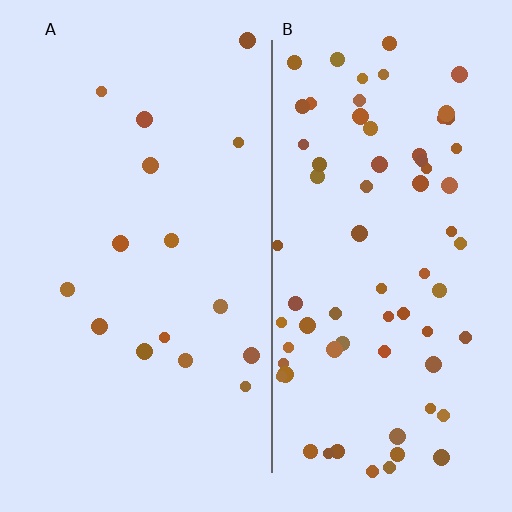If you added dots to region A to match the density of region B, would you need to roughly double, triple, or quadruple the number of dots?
Approximately quadruple.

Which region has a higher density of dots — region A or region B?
B (the right).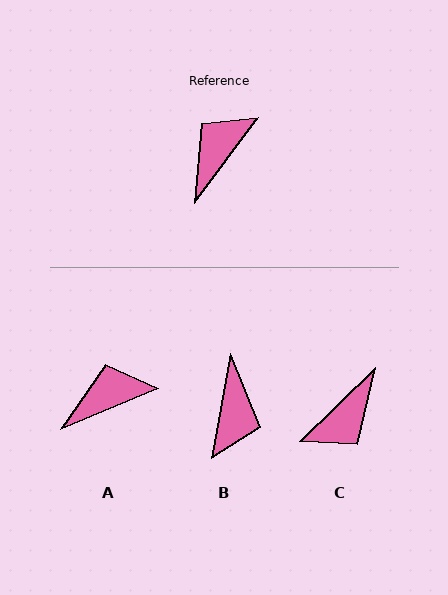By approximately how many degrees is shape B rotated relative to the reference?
Approximately 153 degrees clockwise.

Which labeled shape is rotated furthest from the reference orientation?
C, about 171 degrees away.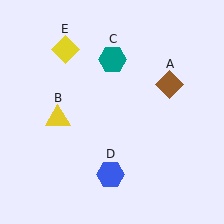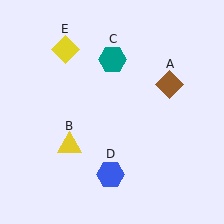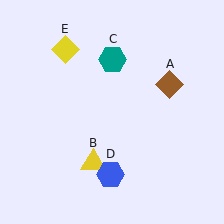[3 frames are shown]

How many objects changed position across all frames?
1 object changed position: yellow triangle (object B).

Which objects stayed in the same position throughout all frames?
Brown diamond (object A) and teal hexagon (object C) and blue hexagon (object D) and yellow diamond (object E) remained stationary.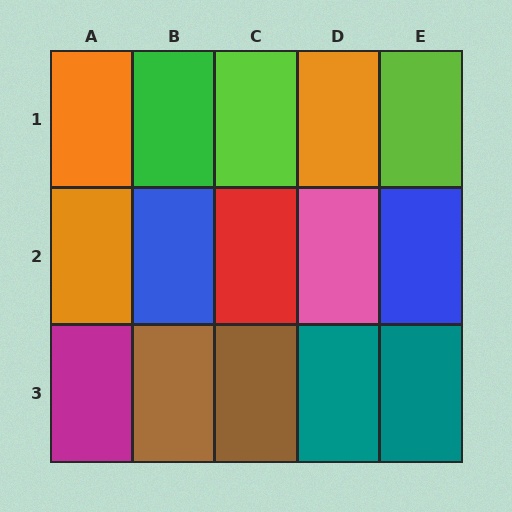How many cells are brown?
2 cells are brown.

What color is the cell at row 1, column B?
Green.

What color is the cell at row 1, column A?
Orange.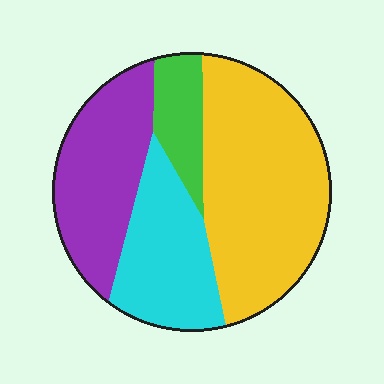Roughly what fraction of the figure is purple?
Purple takes up between a quarter and a half of the figure.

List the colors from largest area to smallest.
From largest to smallest: yellow, purple, cyan, green.